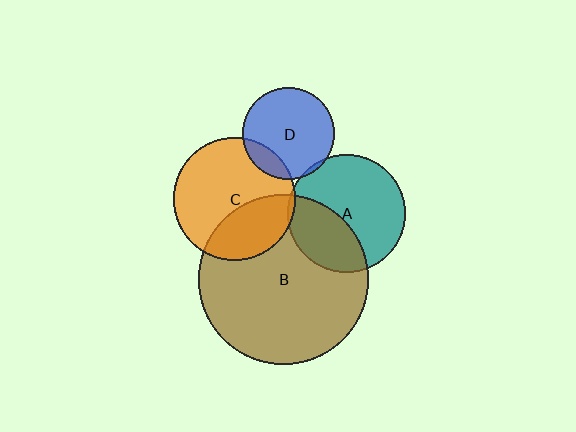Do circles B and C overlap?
Yes.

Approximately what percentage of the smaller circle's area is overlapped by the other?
Approximately 35%.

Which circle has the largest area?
Circle B (brown).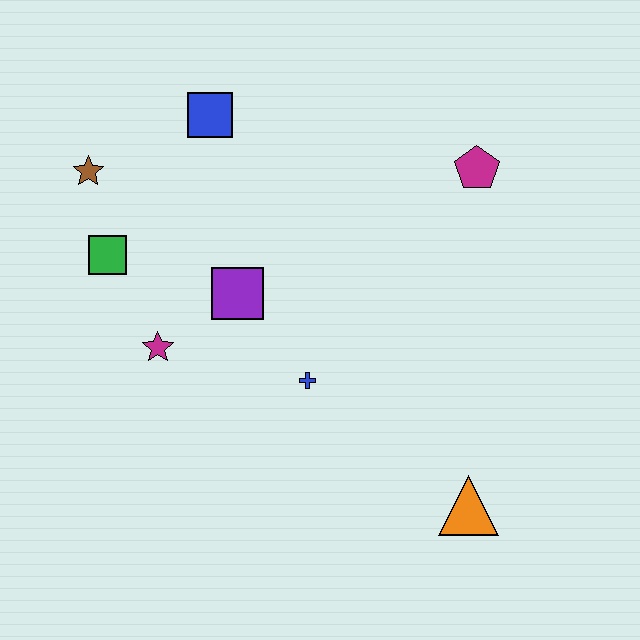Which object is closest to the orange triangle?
The blue cross is closest to the orange triangle.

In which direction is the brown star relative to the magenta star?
The brown star is above the magenta star.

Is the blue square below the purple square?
No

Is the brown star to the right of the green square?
No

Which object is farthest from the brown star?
The orange triangle is farthest from the brown star.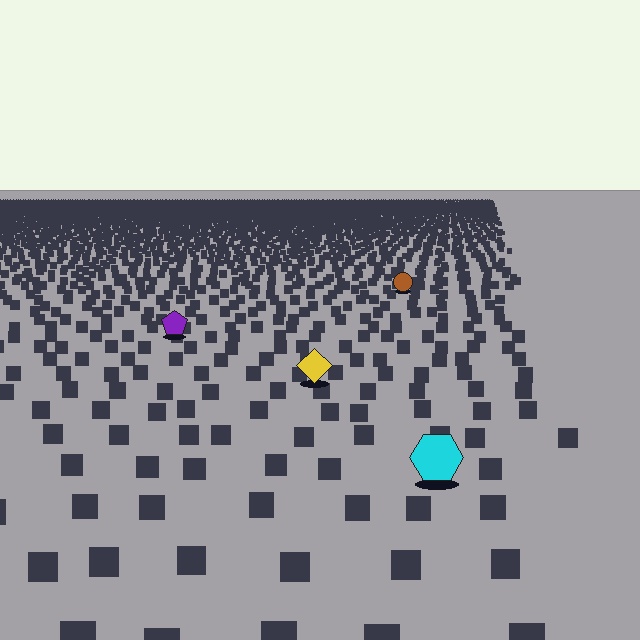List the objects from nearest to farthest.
From nearest to farthest: the cyan hexagon, the yellow diamond, the purple pentagon, the brown circle.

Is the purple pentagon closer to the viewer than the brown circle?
Yes. The purple pentagon is closer — you can tell from the texture gradient: the ground texture is coarser near it.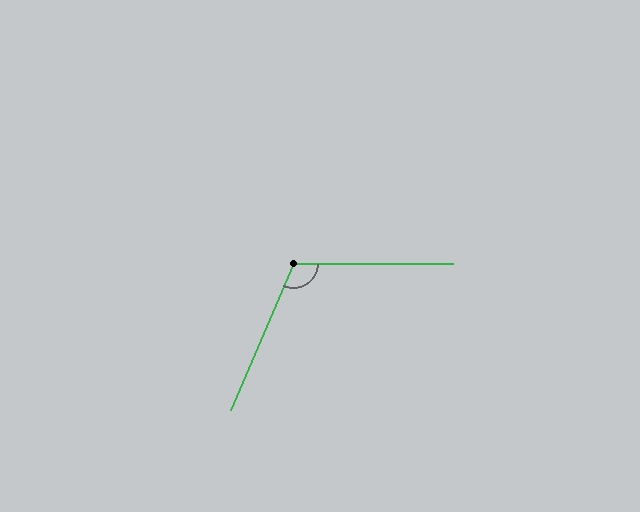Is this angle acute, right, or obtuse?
It is obtuse.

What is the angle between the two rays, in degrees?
Approximately 113 degrees.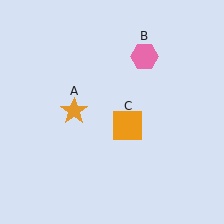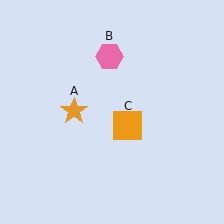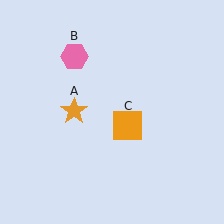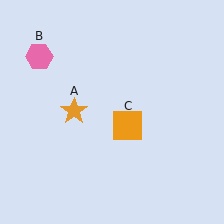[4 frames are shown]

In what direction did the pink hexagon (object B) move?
The pink hexagon (object B) moved left.